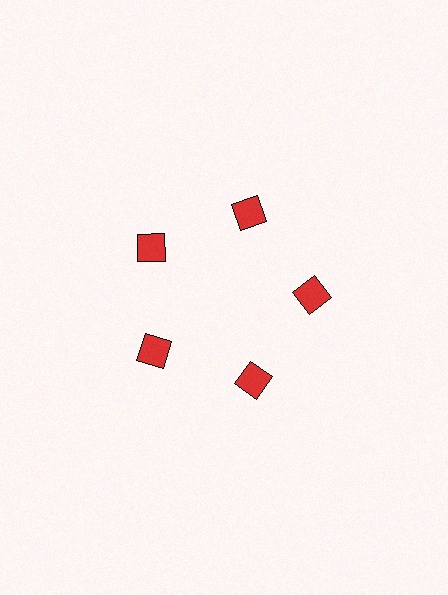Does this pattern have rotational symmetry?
Yes, this pattern has 5-fold rotational symmetry. It looks the same after rotating 72 degrees around the center.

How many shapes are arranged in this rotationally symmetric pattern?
There are 5 shapes, arranged in 5 groups of 1.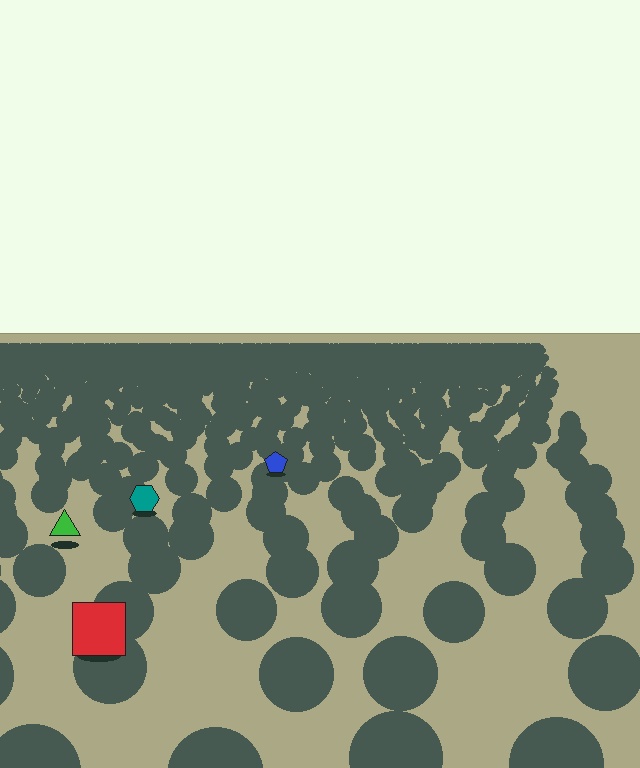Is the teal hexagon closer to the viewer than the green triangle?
No. The green triangle is closer — you can tell from the texture gradient: the ground texture is coarser near it.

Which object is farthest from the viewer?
The blue pentagon is farthest from the viewer. It appears smaller and the ground texture around it is denser.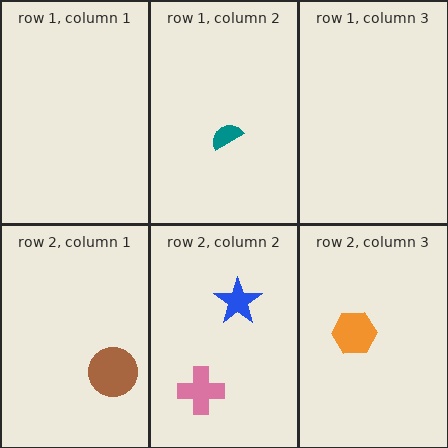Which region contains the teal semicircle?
The row 1, column 2 region.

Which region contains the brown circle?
The row 2, column 1 region.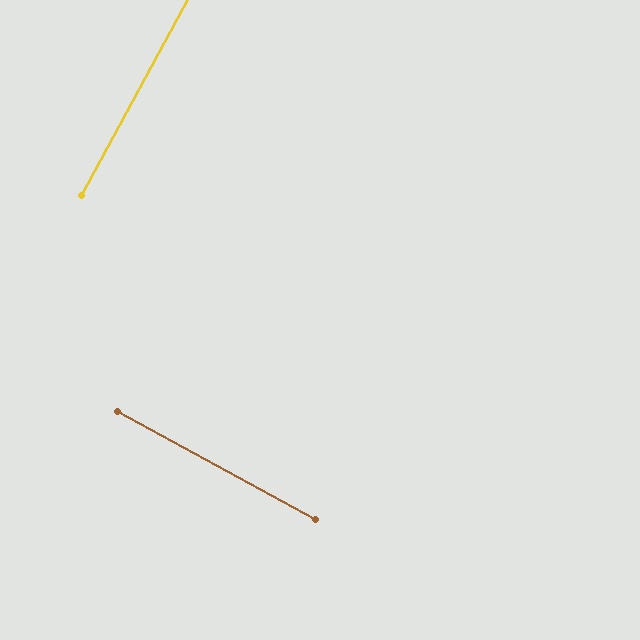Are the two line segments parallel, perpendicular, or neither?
Perpendicular — they meet at approximately 90°.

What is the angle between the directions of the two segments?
Approximately 90 degrees.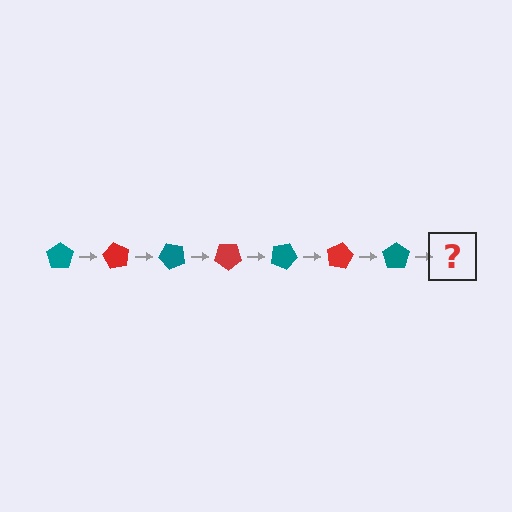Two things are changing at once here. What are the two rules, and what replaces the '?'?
The two rules are that it rotates 60 degrees each step and the color cycles through teal and red. The '?' should be a red pentagon, rotated 420 degrees from the start.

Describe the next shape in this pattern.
It should be a red pentagon, rotated 420 degrees from the start.